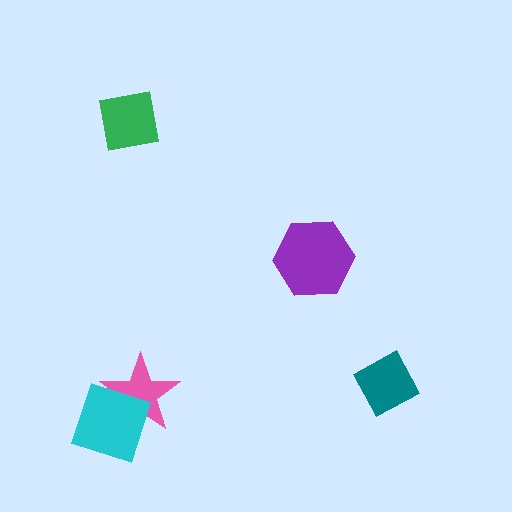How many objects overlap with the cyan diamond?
1 object overlaps with the cyan diamond.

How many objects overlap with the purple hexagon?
0 objects overlap with the purple hexagon.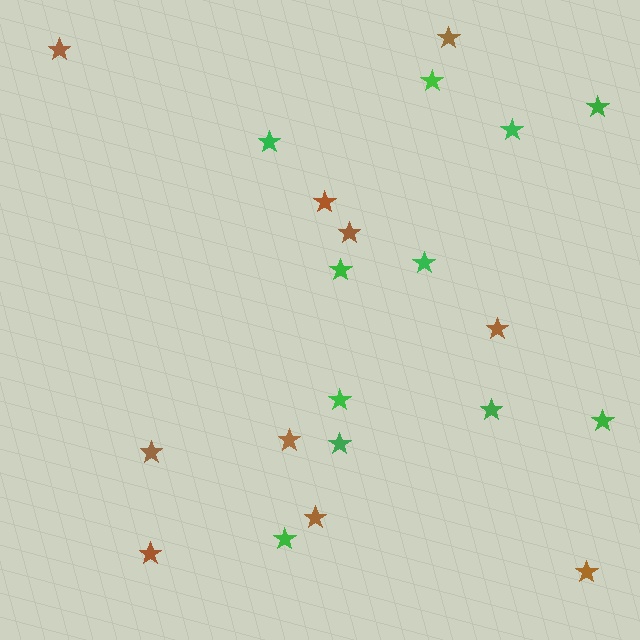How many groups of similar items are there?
There are 2 groups: one group of brown stars (10) and one group of green stars (11).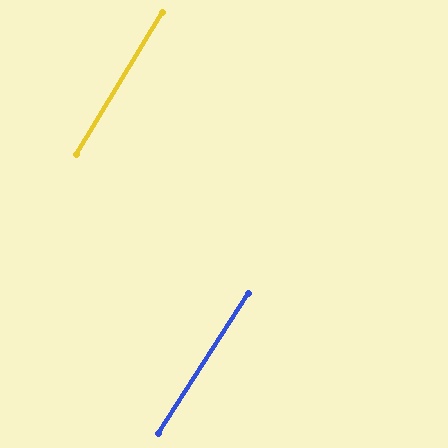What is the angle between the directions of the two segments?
Approximately 1 degree.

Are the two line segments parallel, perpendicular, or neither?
Parallel — their directions differ by only 1.3°.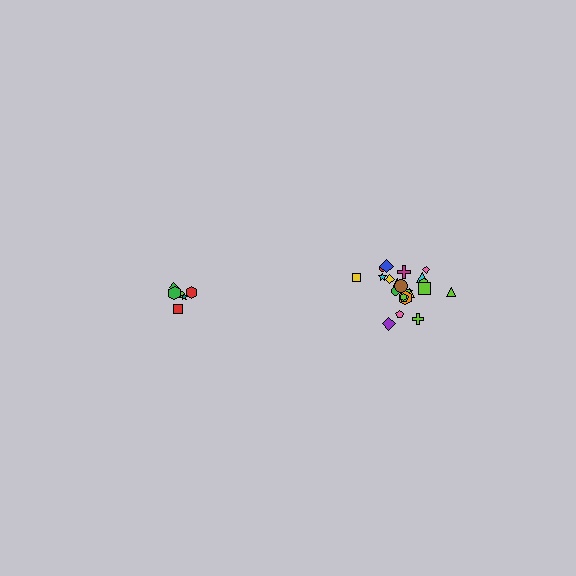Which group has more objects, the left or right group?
The right group.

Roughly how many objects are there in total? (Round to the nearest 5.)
Roughly 30 objects in total.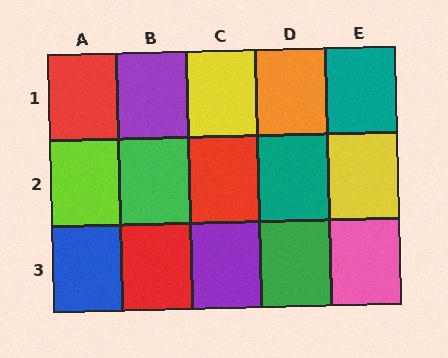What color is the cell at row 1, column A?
Red.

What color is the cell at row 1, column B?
Purple.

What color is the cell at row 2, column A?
Lime.